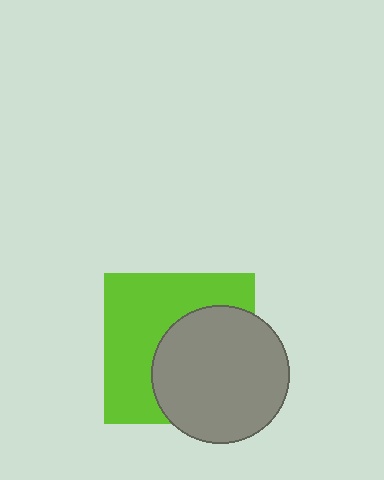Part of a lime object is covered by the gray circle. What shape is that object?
It is a square.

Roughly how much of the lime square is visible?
About half of it is visible (roughly 52%).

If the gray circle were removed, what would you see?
You would see the complete lime square.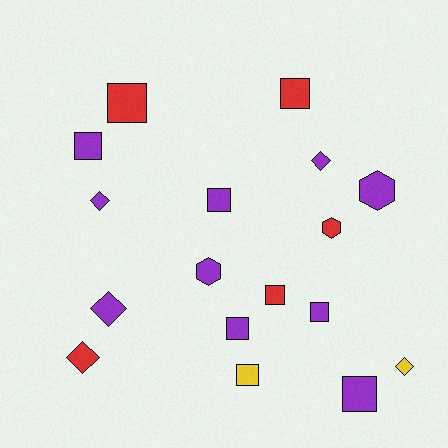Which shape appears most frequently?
Square, with 9 objects.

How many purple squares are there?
There are 5 purple squares.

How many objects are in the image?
There are 17 objects.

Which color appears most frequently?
Purple, with 10 objects.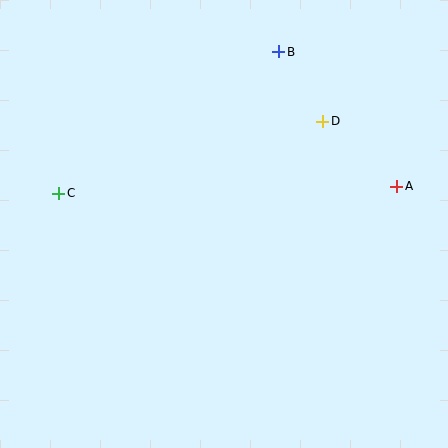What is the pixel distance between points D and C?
The distance between D and C is 274 pixels.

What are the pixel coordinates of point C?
Point C is at (59, 193).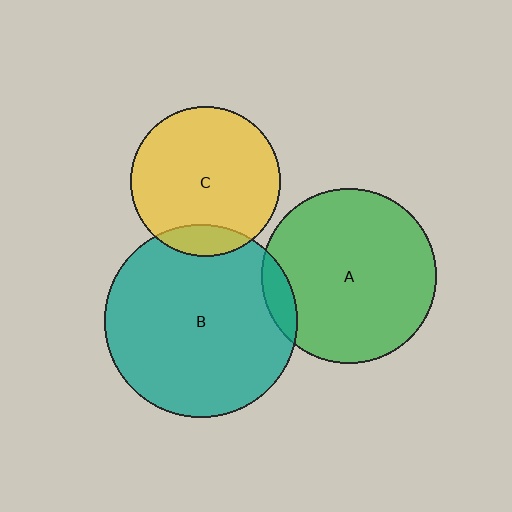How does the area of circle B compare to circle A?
Approximately 1.2 times.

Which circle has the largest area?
Circle B (teal).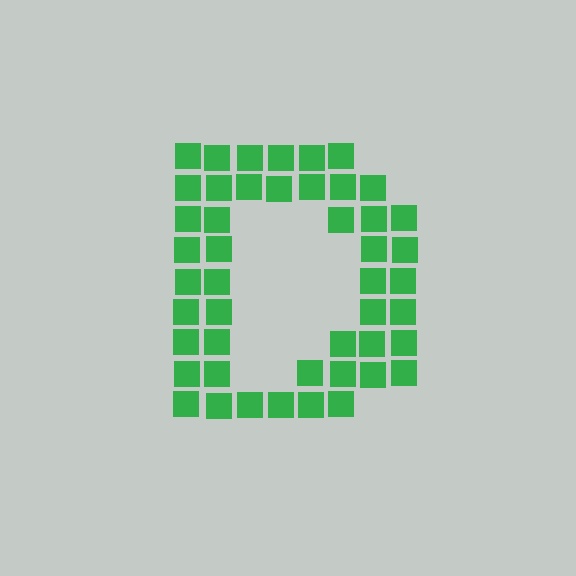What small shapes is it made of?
It is made of small squares.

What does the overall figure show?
The overall figure shows the letter D.